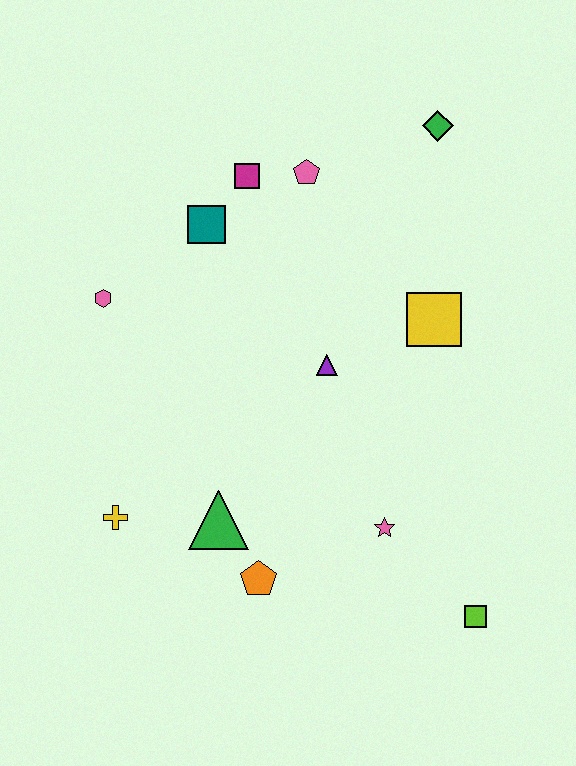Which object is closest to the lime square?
The pink star is closest to the lime square.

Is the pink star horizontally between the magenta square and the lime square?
Yes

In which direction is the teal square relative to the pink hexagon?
The teal square is to the right of the pink hexagon.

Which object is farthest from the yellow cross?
The green diamond is farthest from the yellow cross.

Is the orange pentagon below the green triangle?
Yes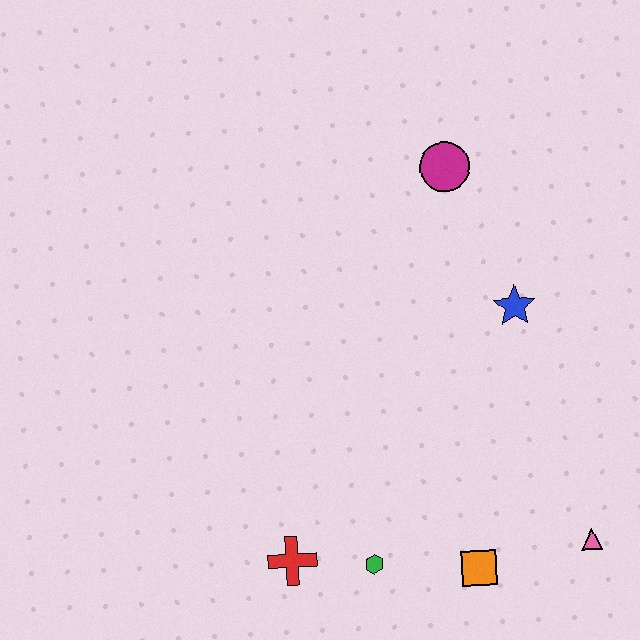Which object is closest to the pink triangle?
The orange square is closest to the pink triangle.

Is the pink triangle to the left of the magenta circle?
No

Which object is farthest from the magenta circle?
The red cross is farthest from the magenta circle.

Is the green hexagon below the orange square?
No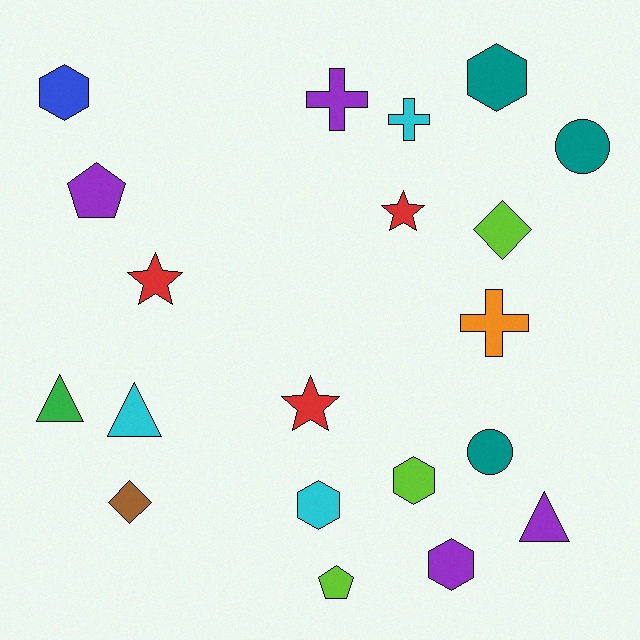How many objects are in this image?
There are 20 objects.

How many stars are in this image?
There are 3 stars.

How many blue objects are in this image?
There is 1 blue object.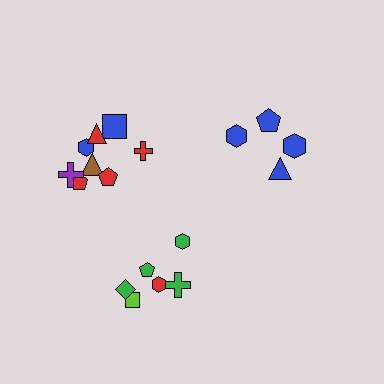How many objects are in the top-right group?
There are 4 objects.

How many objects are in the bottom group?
There are 6 objects.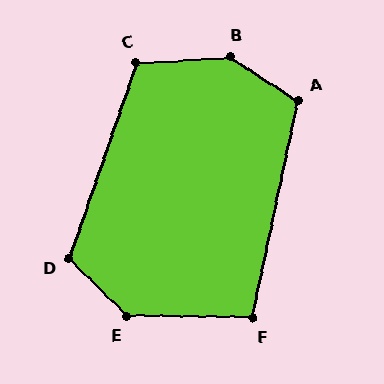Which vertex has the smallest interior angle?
F, at approximately 101 degrees.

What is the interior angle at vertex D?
Approximately 115 degrees (obtuse).